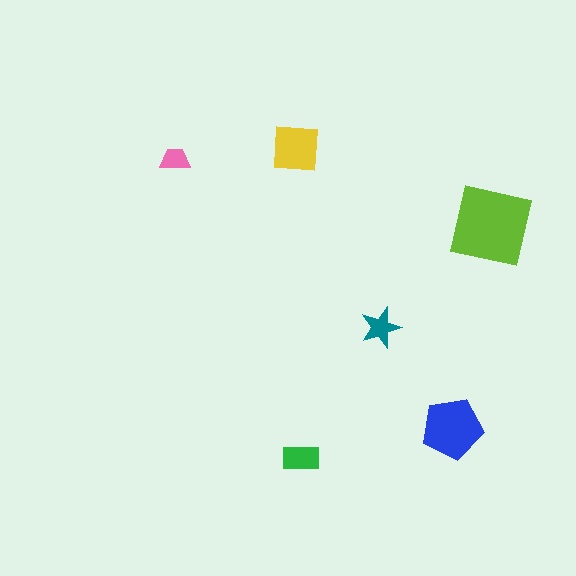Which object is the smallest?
The pink trapezoid.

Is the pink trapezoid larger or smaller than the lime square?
Smaller.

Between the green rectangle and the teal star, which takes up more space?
The green rectangle.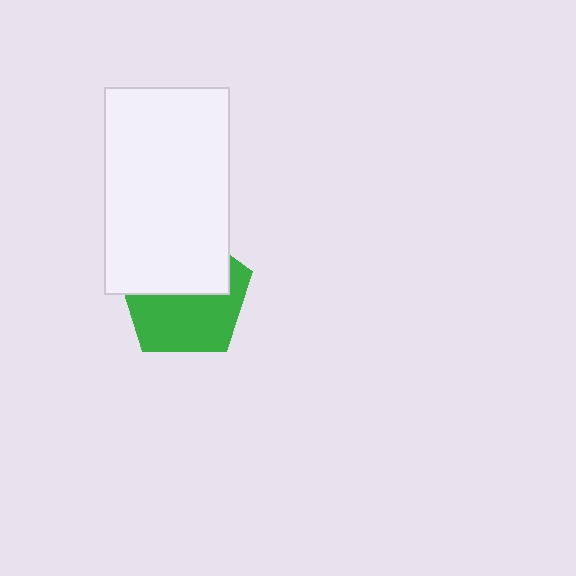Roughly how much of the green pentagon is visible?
About half of it is visible (roughly 53%).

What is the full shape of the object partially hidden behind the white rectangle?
The partially hidden object is a green pentagon.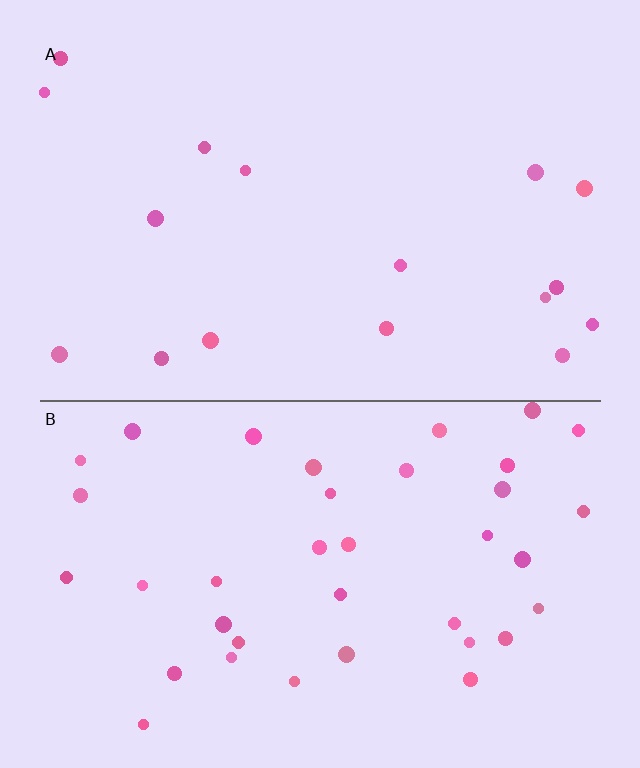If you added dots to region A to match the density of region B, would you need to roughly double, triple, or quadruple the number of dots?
Approximately double.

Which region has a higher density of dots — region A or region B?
B (the bottom).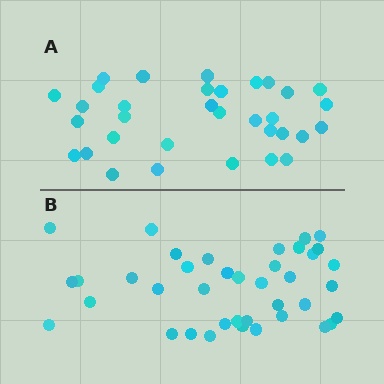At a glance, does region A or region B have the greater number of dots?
Region B (the bottom region) has more dots.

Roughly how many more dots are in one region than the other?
Region B has about 6 more dots than region A.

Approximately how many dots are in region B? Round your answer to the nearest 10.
About 40 dots. (The exact count is 39, which rounds to 40.)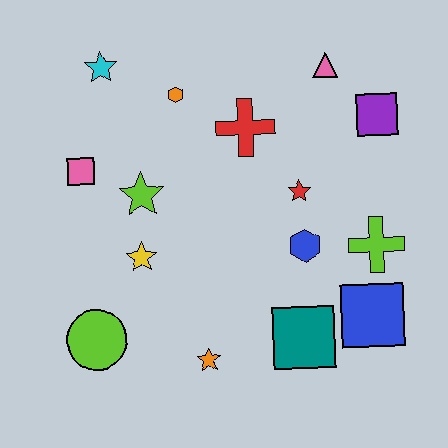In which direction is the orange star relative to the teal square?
The orange star is to the left of the teal square.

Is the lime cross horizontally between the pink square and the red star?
No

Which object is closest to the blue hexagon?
The red star is closest to the blue hexagon.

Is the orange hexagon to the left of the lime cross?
Yes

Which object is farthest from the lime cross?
The cyan star is farthest from the lime cross.